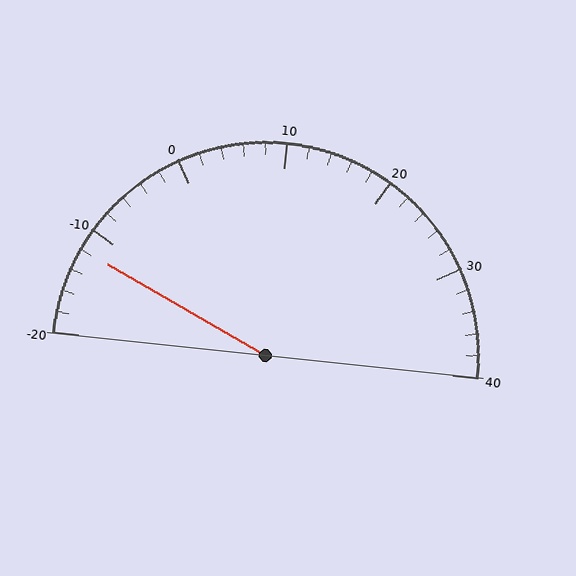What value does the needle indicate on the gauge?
The needle indicates approximately -12.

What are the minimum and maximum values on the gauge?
The gauge ranges from -20 to 40.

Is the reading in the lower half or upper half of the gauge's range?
The reading is in the lower half of the range (-20 to 40).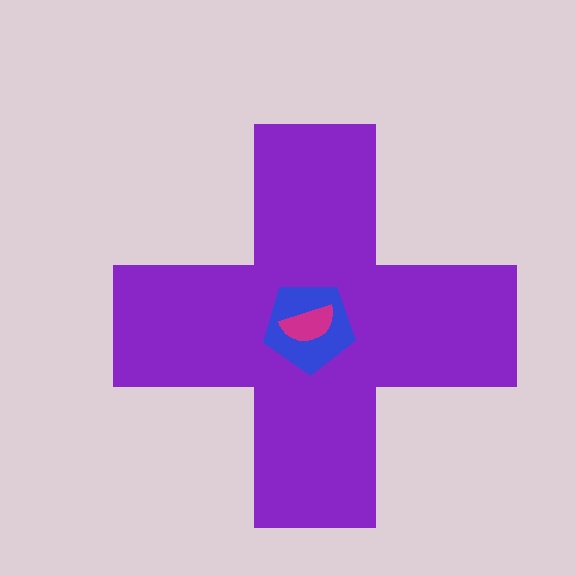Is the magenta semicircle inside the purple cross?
Yes.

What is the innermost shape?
The magenta semicircle.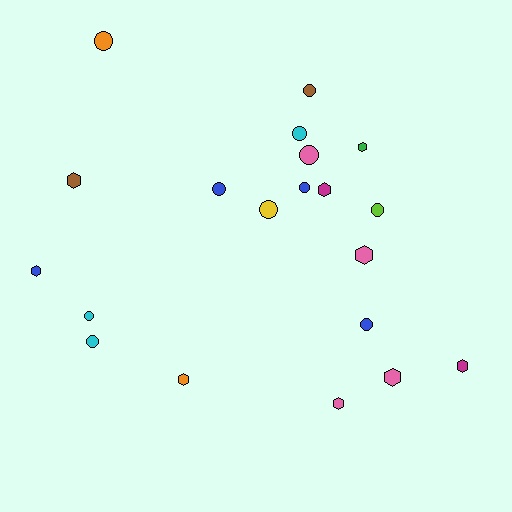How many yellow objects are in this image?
There is 1 yellow object.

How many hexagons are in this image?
There are 9 hexagons.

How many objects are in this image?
There are 20 objects.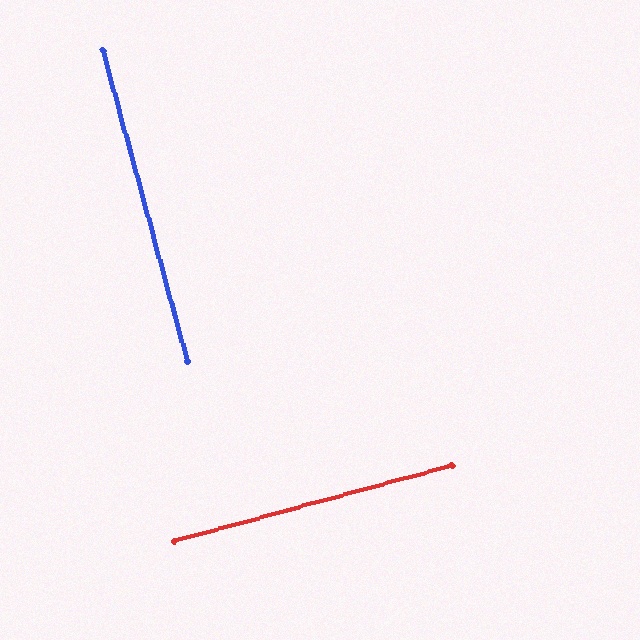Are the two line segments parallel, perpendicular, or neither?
Perpendicular — they meet at approximately 90°.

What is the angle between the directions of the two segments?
Approximately 90 degrees.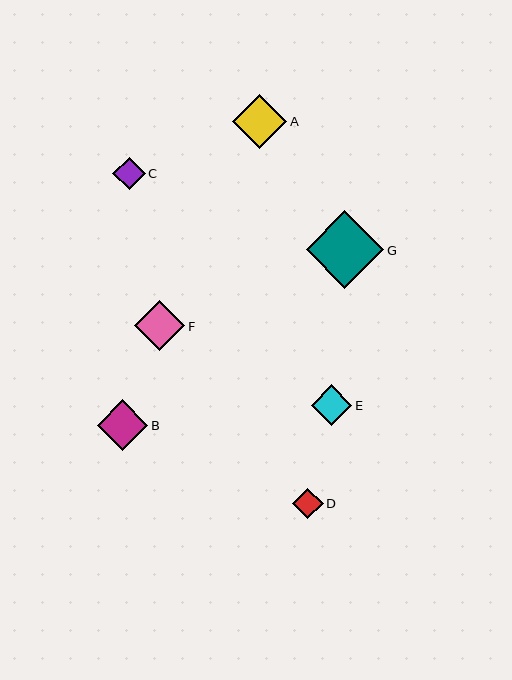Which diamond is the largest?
Diamond G is the largest with a size of approximately 78 pixels.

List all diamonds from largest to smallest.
From largest to smallest: G, A, B, F, E, C, D.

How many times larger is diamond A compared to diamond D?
Diamond A is approximately 1.8 times the size of diamond D.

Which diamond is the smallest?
Diamond D is the smallest with a size of approximately 30 pixels.